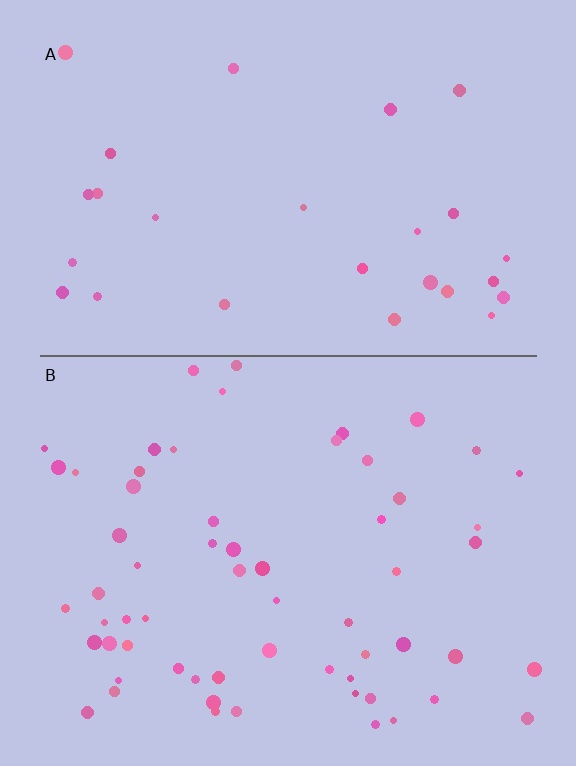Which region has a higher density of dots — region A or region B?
B (the bottom).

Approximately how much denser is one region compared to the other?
Approximately 2.1× — region B over region A.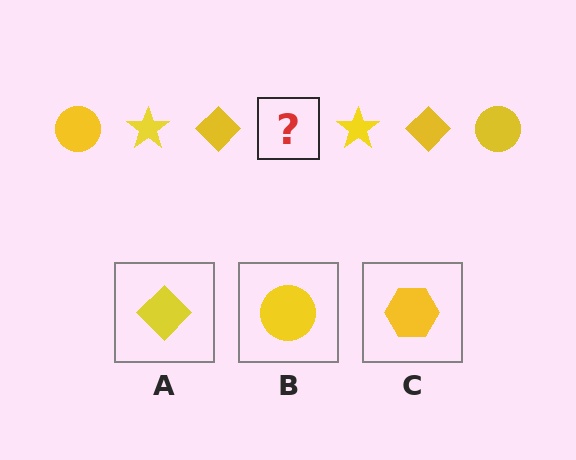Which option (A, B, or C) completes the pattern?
B.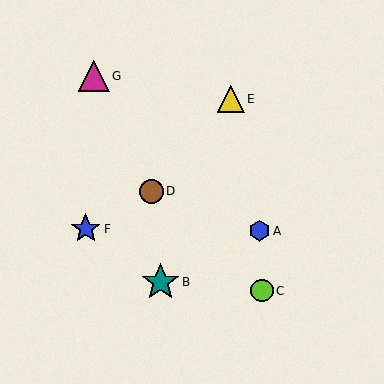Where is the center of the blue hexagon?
The center of the blue hexagon is at (259, 231).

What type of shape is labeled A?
Shape A is a blue hexagon.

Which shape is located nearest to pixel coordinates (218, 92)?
The yellow triangle (labeled E) at (231, 99) is nearest to that location.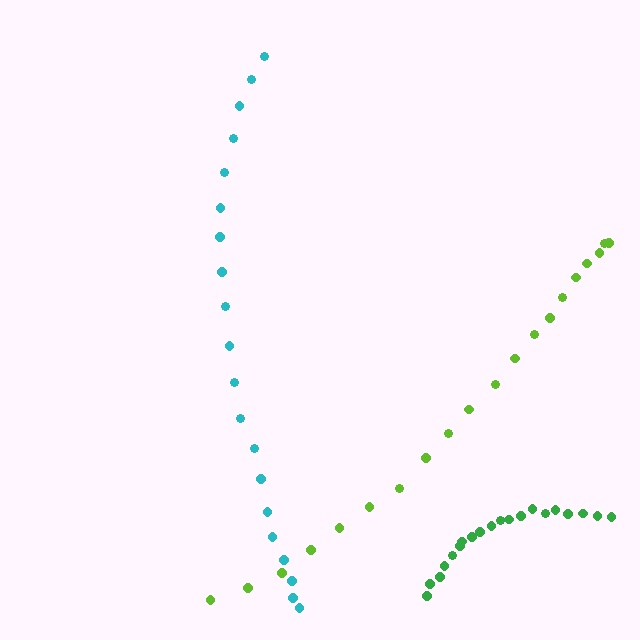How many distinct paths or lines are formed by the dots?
There are 3 distinct paths.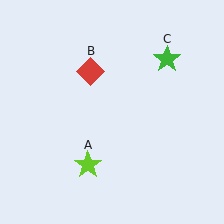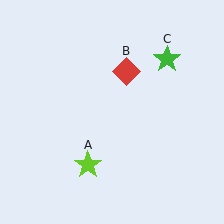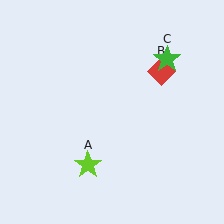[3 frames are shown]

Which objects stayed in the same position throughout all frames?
Lime star (object A) and green star (object C) remained stationary.